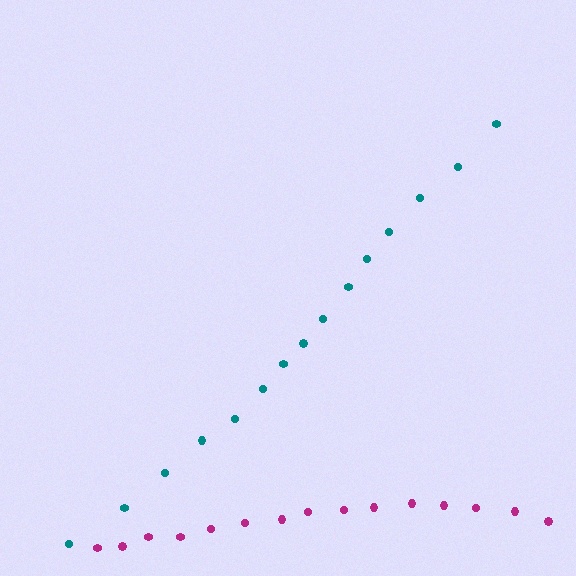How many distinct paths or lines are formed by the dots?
There are 2 distinct paths.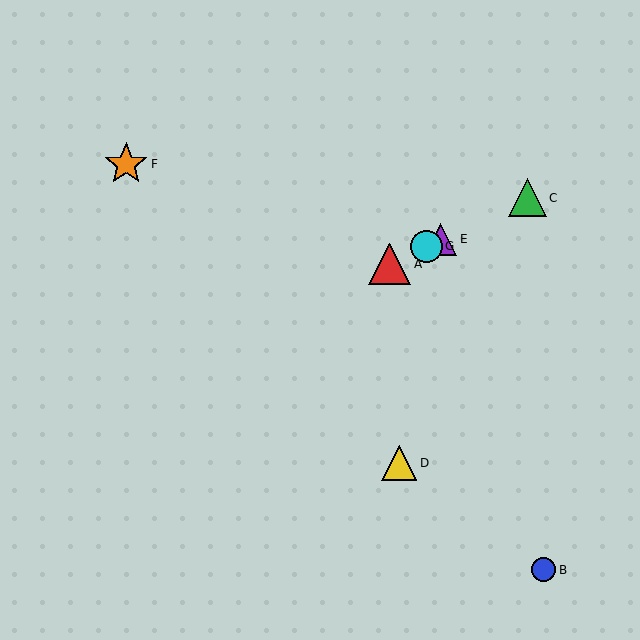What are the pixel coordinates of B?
Object B is at (544, 570).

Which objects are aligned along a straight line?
Objects A, C, E, G are aligned along a straight line.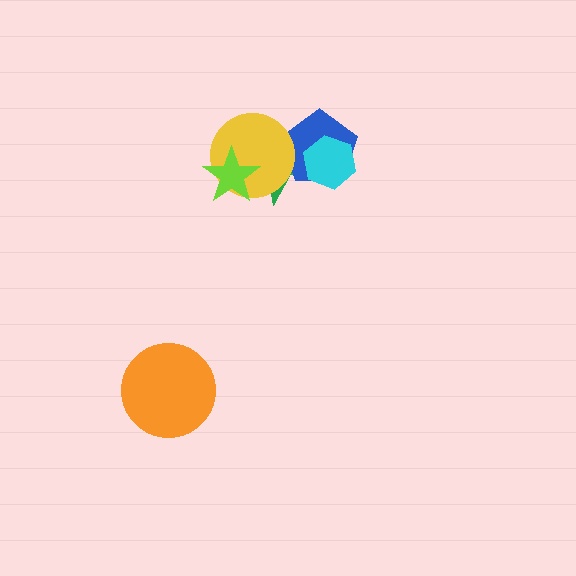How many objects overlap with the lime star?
2 objects overlap with the lime star.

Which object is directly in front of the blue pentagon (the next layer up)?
The cyan hexagon is directly in front of the blue pentagon.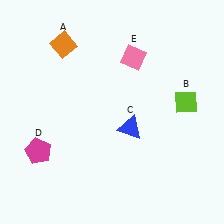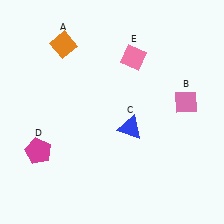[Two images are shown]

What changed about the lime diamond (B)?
In Image 1, B is lime. In Image 2, it changed to pink.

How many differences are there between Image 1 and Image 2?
There is 1 difference between the two images.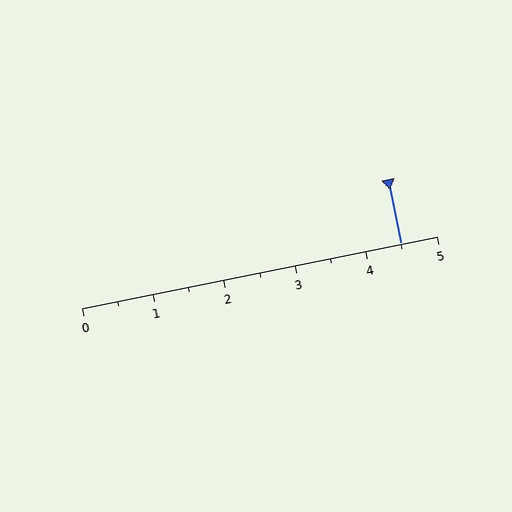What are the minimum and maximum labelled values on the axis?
The axis runs from 0 to 5.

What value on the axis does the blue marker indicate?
The marker indicates approximately 4.5.